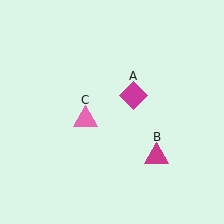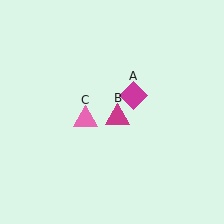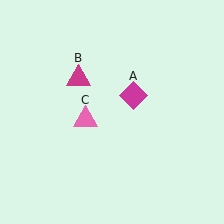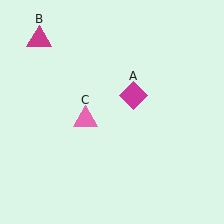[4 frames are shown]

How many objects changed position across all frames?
1 object changed position: magenta triangle (object B).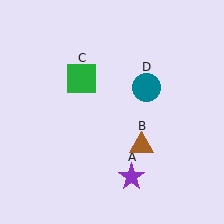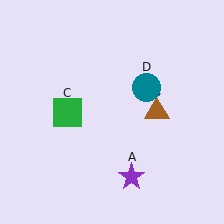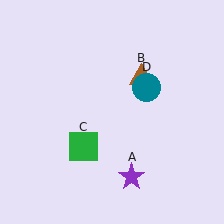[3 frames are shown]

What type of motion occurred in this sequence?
The brown triangle (object B), green square (object C) rotated counterclockwise around the center of the scene.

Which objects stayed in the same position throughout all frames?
Purple star (object A) and teal circle (object D) remained stationary.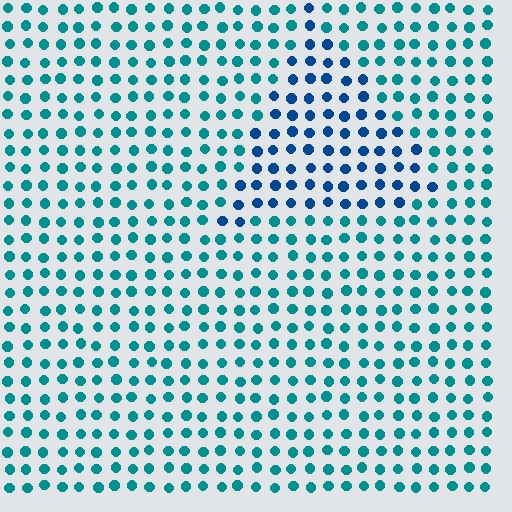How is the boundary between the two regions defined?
The boundary is defined purely by a slight shift in hue (about 30 degrees). Spacing, size, and orientation are identical on both sides.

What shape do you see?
I see a triangle.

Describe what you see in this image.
The image is filled with small teal elements in a uniform arrangement. A triangle-shaped region is visible where the elements are tinted to a slightly different hue, forming a subtle color boundary.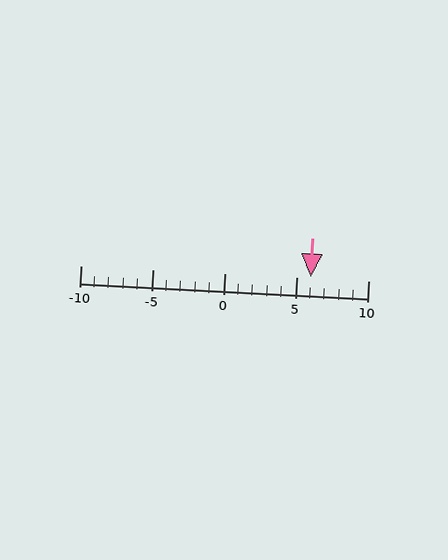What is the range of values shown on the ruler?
The ruler shows values from -10 to 10.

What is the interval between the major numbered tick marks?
The major tick marks are spaced 5 units apart.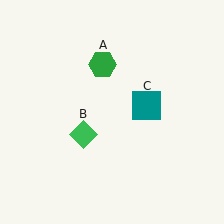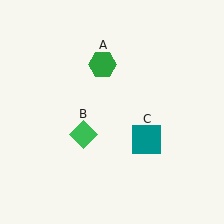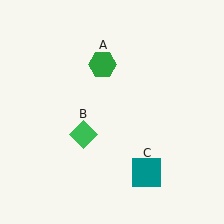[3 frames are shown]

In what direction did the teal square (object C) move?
The teal square (object C) moved down.